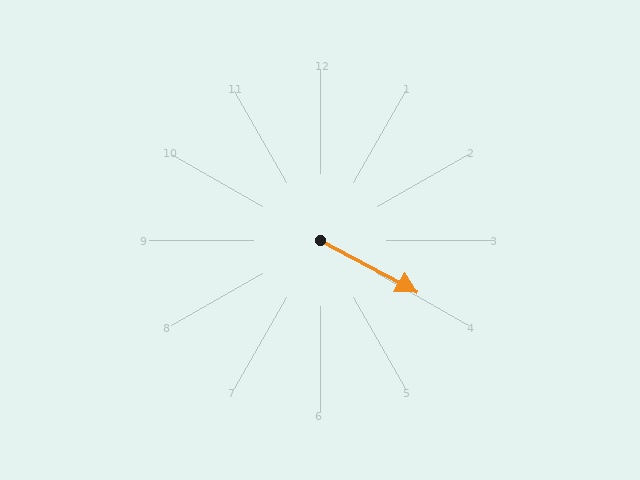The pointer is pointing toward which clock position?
Roughly 4 o'clock.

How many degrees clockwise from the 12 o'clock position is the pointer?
Approximately 118 degrees.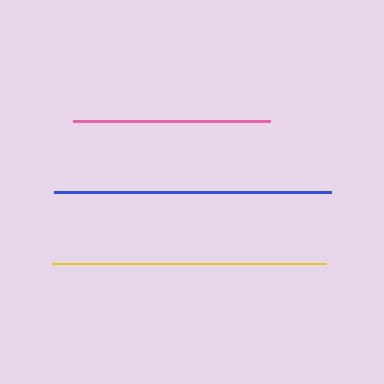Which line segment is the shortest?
The pink line is the shortest at approximately 197 pixels.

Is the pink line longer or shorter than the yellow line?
The yellow line is longer than the pink line.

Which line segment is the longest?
The blue line is the longest at approximately 277 pixels.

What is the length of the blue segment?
The blue segment is approximately 277 pixels long.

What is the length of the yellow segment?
The yellow segment is approximately 274 pixels long.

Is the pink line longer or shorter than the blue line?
The blue line is longer than the pink line.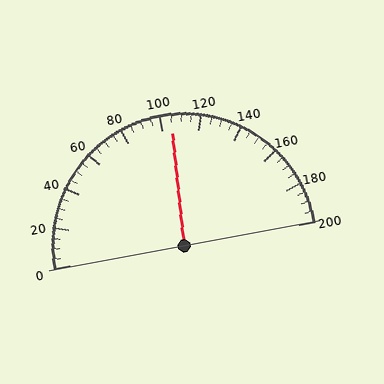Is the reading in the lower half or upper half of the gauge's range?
The reading is in the upper half of the range (0 to 200).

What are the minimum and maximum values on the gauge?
The gauge ranges from 0 to 200.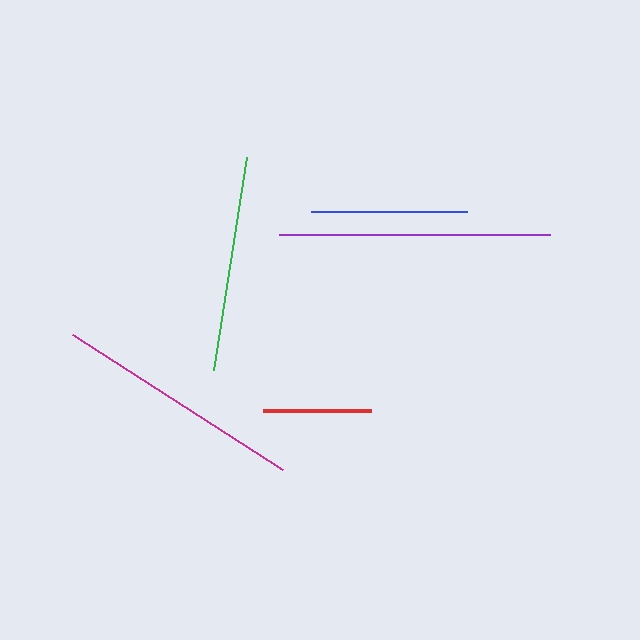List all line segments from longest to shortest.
From longest to shortest: purple, magenta, green, blue, red.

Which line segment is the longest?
The purple line is the longest at approximately 271 pixels.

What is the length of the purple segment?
The purple segment is approximately 271 pixels long.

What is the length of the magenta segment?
The magenta segment is approximately 250 pixels long.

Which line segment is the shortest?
The red line is the shortest at approximately 108 pixels.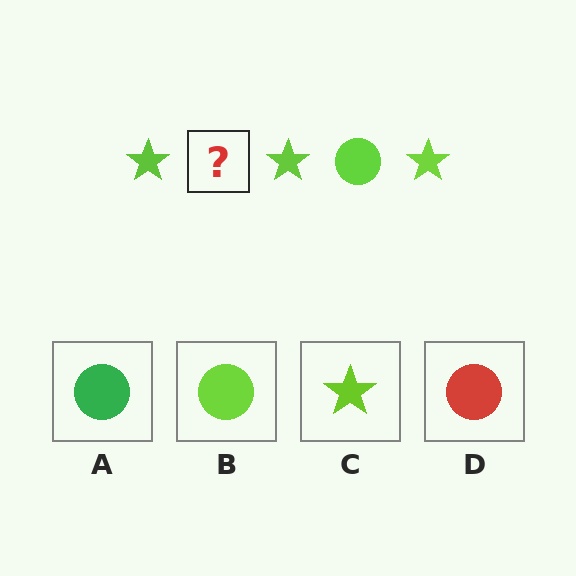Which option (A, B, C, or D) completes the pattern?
B.